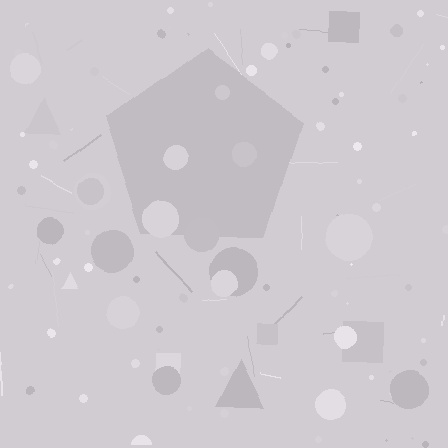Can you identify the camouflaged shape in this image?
The camouflaged shape is a pentagon.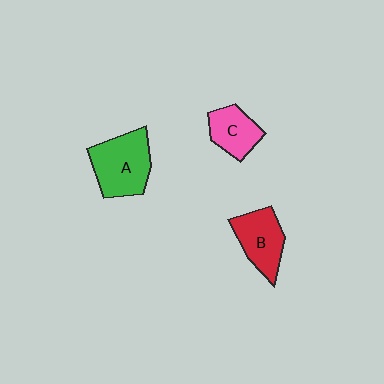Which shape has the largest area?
Shape A (green).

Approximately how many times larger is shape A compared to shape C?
Approximately 1.6 times.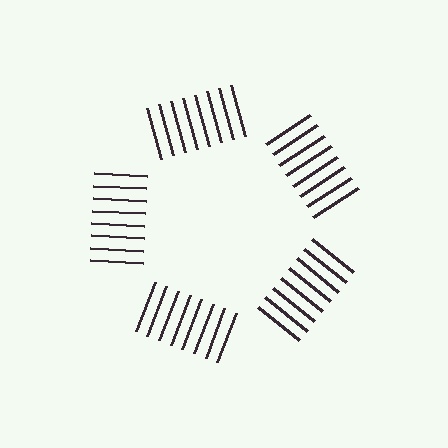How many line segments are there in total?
40 — 8 along each of the 5 edges.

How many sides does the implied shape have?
5 sides — the line-ends trace a pentagon.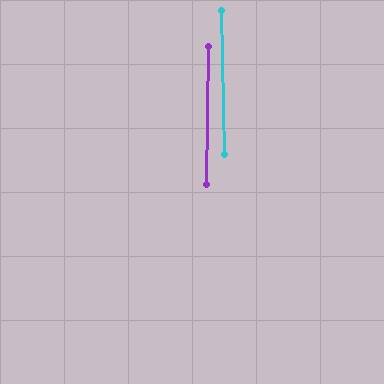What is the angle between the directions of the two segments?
Approximately 2 degrees.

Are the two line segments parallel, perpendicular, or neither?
Parallel — their directions differ by only 2.0°.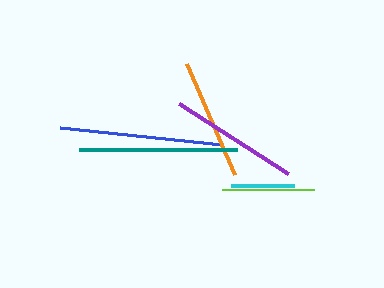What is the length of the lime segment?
The lime segment is approximately 92 pixels long.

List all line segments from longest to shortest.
From longest to shortest: blue, teal, purple, orange, lime, cyan.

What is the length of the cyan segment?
The cyan segment is approximately 63 pixels long.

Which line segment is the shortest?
The cyan line is the shortest at approximately 63 pixels.